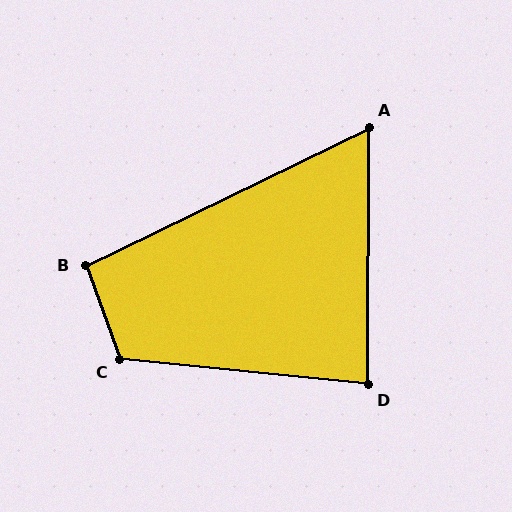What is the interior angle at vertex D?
Approximately 84 degrees (acute).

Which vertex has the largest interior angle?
C, at approximately 116 degrees.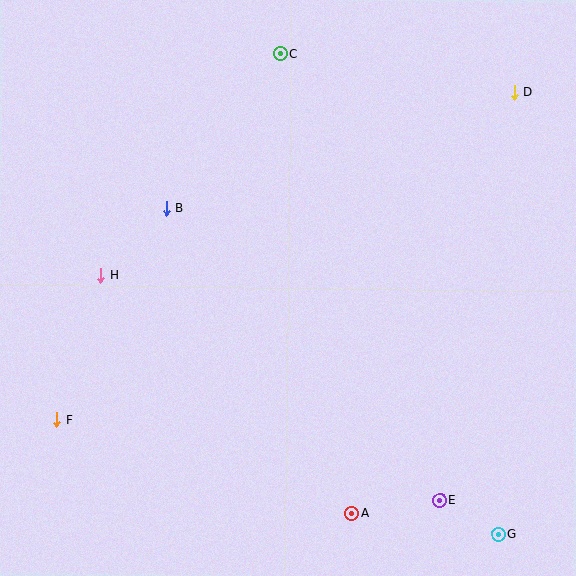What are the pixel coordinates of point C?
Point C is at (280, 53).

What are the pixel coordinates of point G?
Point G is at (498, 534).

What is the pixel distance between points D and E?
The distance between D and E is 415 pixels.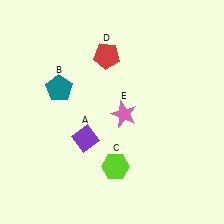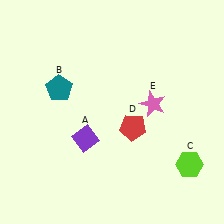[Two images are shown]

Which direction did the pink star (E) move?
The pink star (E) moved right.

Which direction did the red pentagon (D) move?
The red pentagon (D) moved down.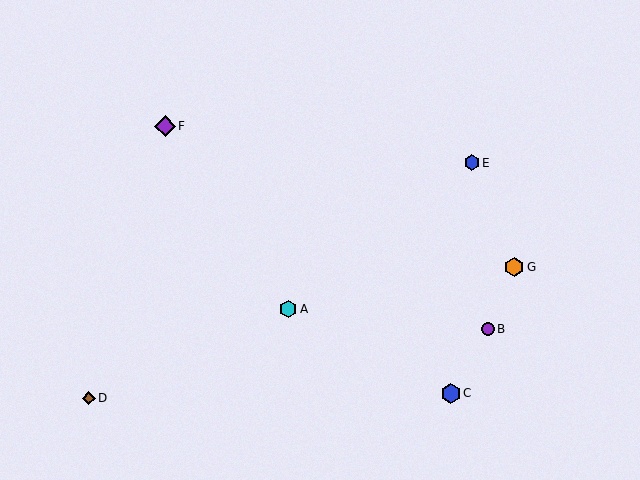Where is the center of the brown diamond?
The center of the brown diamond is at (89, 398).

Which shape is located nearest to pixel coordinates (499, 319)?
The purple circle (labeled B) at (488, 329) is nearest to that location.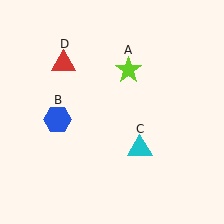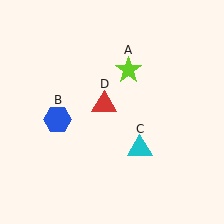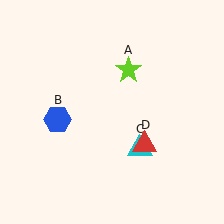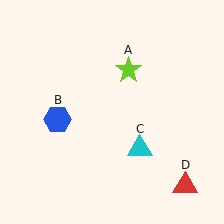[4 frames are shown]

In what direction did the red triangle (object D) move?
The red triangle (object D) moved down and to the right.